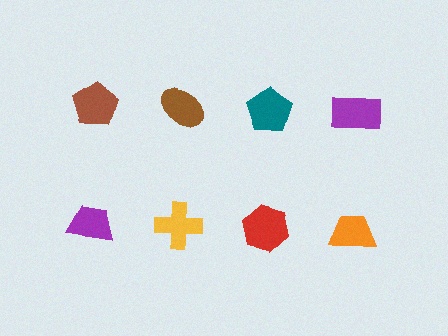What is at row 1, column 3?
A teal pentagon.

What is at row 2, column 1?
A purple trapezoid.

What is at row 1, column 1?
A brown pentagon.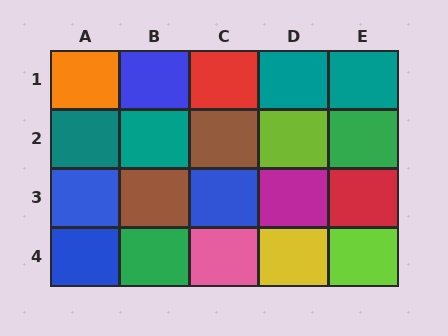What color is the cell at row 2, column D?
Lime.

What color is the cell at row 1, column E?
Teal.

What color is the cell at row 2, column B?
Teal.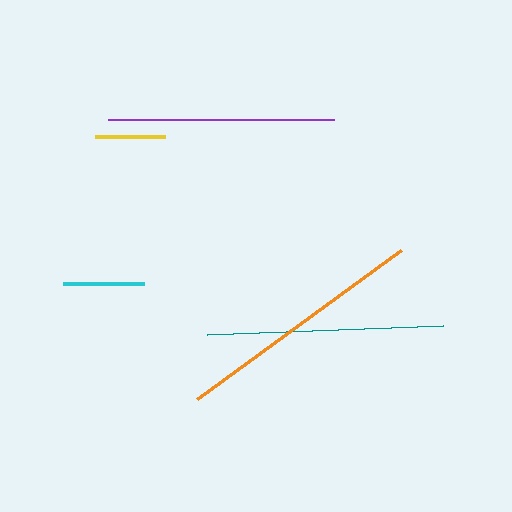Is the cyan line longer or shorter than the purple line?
The purple line is longer than the cyan line.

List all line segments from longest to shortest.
From longest to shortest: orange, teal, purple, cyan, yellow.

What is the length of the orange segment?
The orange segment is approximately 253 pixels long.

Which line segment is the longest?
The orange line is the longest at approximately 253 pixels.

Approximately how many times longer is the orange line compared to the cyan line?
The orange line is approximately 3.1 times the length of the cyan line.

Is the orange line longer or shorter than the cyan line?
The orange line is longer than the cyan line.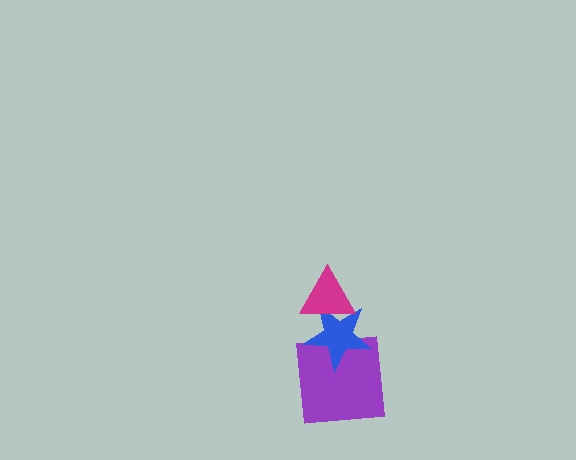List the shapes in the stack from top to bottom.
From top to bottom: the magenta triangle, the blue star, the purple square.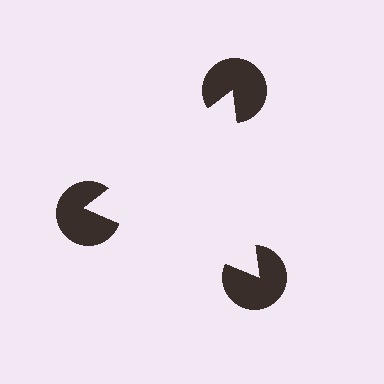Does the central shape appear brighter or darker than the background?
It typically appears slightly brighter than the background, even though no actual brightness change is drawn.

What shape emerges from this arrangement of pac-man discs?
An illusory triangle — its edges are inferred from the aligned wedge cuts in the pac-man discs, not physically drawn.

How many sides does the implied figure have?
3 sides.